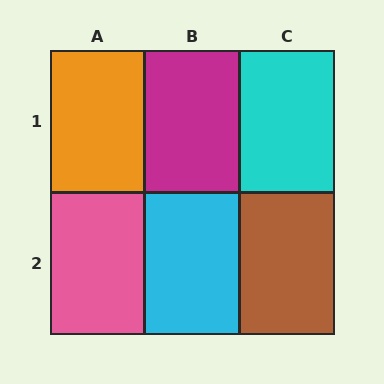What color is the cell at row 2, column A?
Pink.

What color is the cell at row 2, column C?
Brown.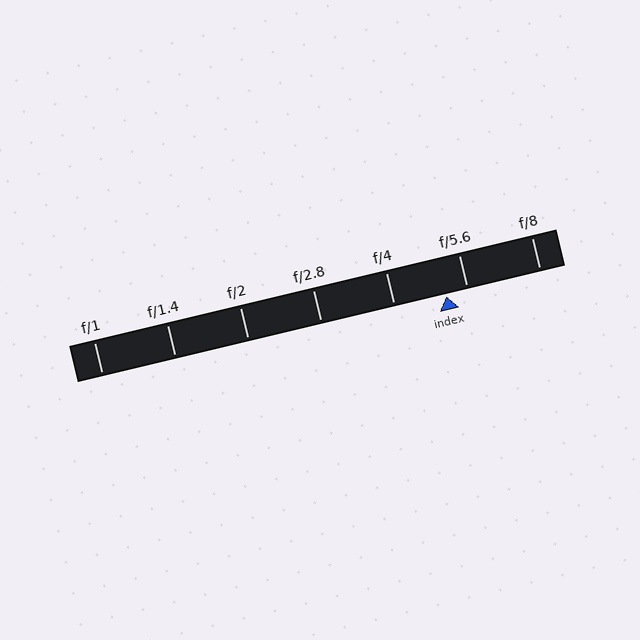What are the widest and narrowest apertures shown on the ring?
The widest aperture shown is f/1 and the narrowest is f/8.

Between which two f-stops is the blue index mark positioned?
The index mark is between f/4 and f/5.6.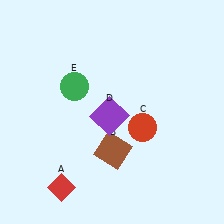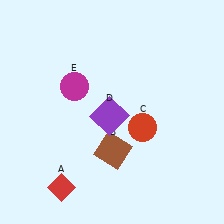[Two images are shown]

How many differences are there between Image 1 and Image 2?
There is 1 difference between the two images.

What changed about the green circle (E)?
In Image 1, E is green. In Image 2, it changed to magenta.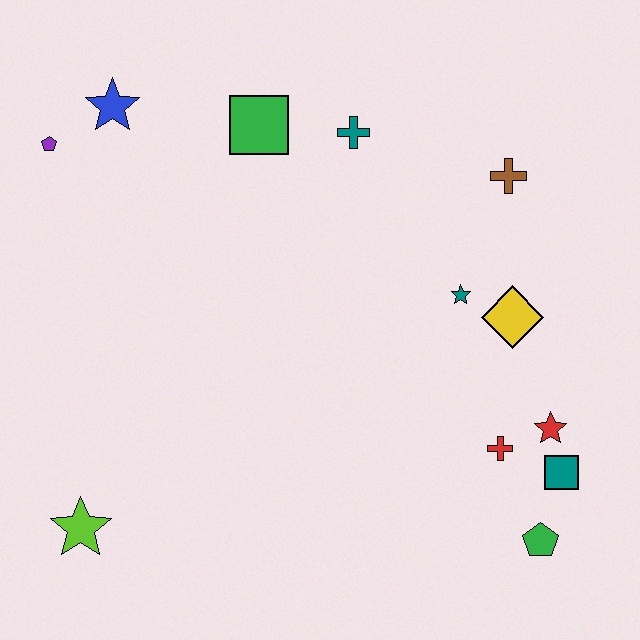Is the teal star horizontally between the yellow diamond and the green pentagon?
No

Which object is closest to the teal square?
The red star is closest to the teal square.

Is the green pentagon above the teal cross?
No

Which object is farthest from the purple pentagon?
The green pentagon is farthest from the purple pentagon.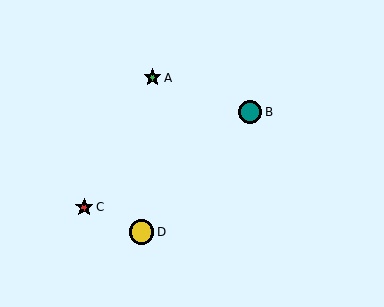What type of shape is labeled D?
Shape D is a yellow circle.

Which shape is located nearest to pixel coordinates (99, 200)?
The red star (labeled C) at (84, 207) is nearest to that location.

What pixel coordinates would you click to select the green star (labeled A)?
Click at (152, 78) to select the green star A.